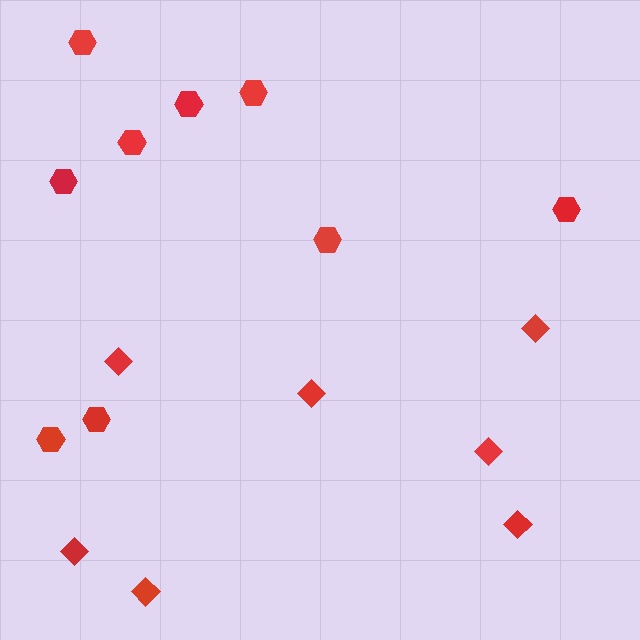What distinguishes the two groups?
There are 2 groups: one group of diamonds (7) and one group of hexagons (9).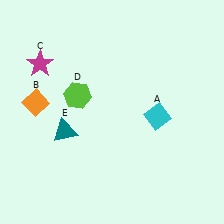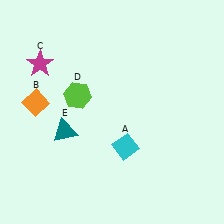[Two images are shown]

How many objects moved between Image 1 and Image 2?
1 object moved between the two images.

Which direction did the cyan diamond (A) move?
The cyan diamond (A) moved left.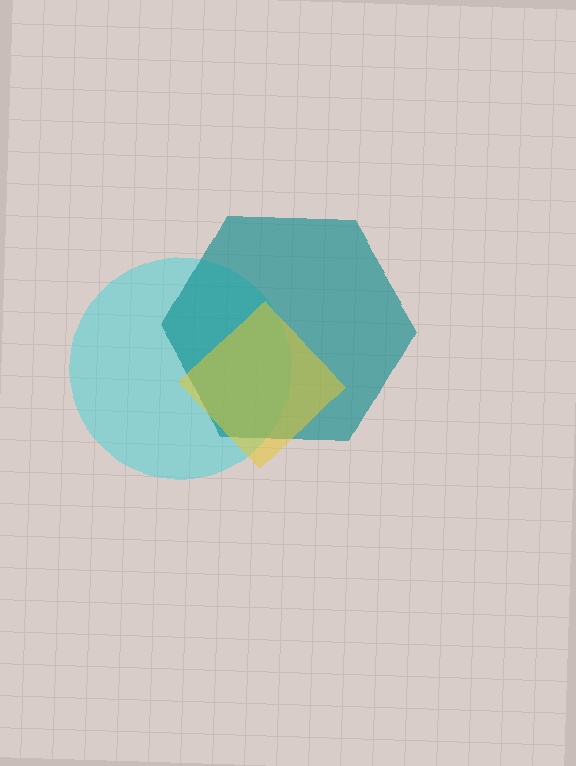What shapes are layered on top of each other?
The layered shapes are: a cyan circle, a teal hexagon, a yellow diamond.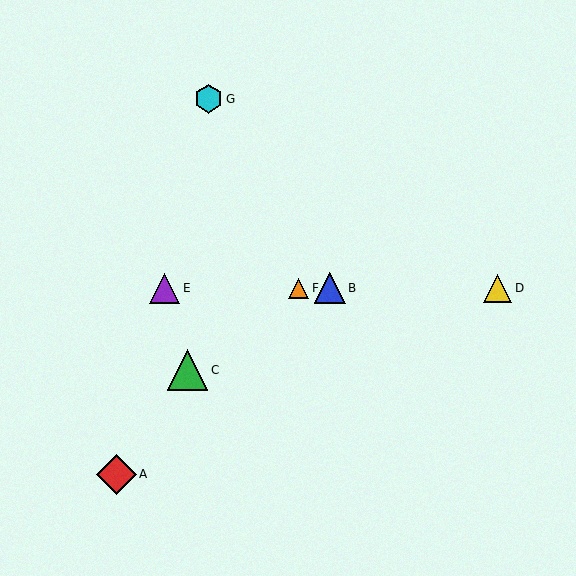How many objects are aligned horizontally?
4 objects (B, D, E, F) are aligned horizontally.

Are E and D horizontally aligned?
Yes, both are at y≈288.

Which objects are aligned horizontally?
Objects B, D, E, F are aligned horizontally.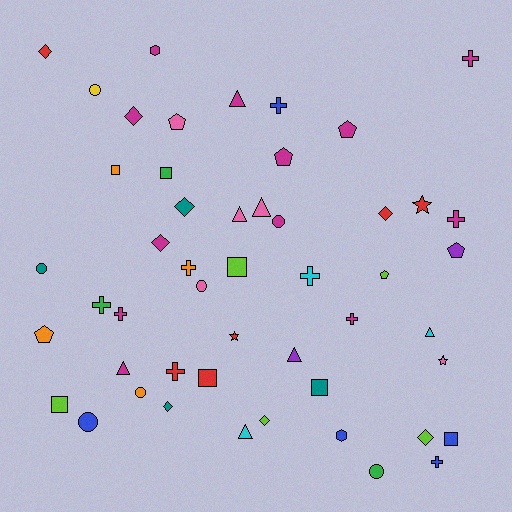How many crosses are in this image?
There are 10 crosses.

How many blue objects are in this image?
There are 5 blue objects.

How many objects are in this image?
There are 50 objects.